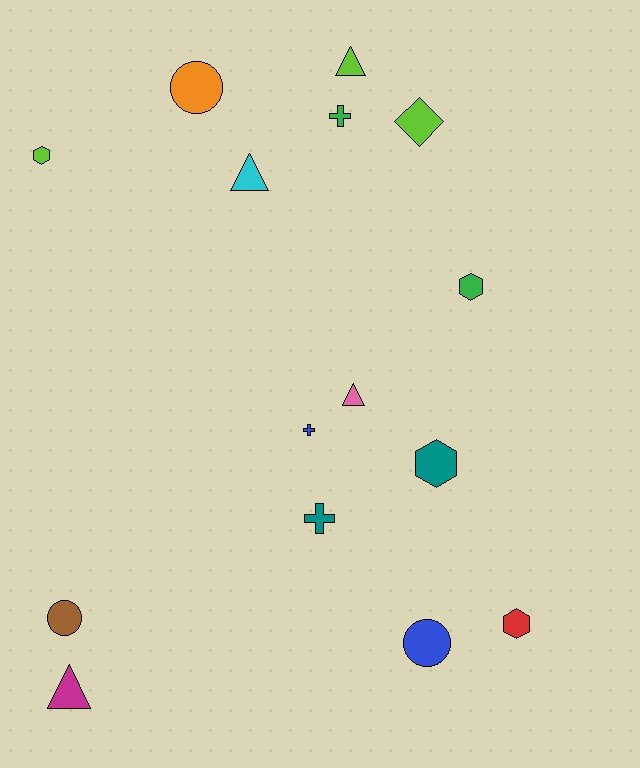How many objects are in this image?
There are 15 objects.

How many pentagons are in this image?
There are no pentagons.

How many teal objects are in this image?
There are 2 teal objects.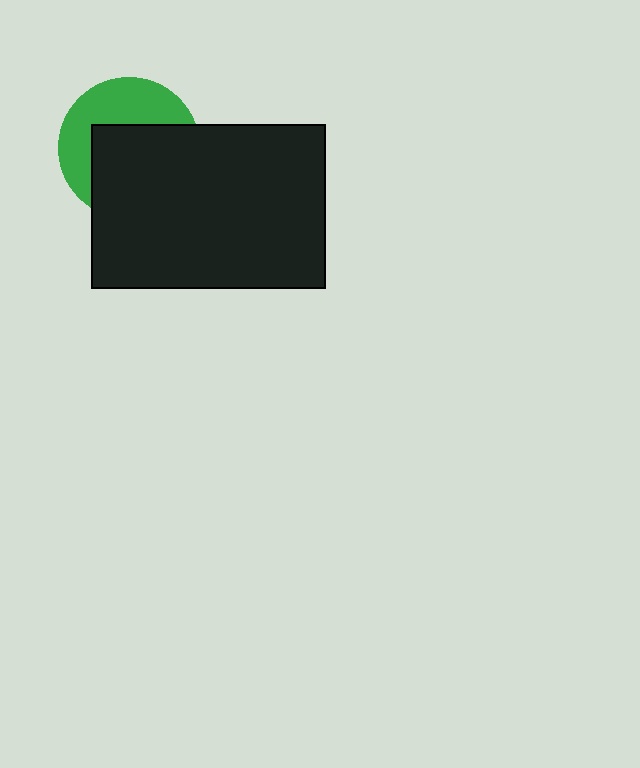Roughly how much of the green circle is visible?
A small part of it is visible (roughly 42%).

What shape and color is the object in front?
The object in front is a black rectangle.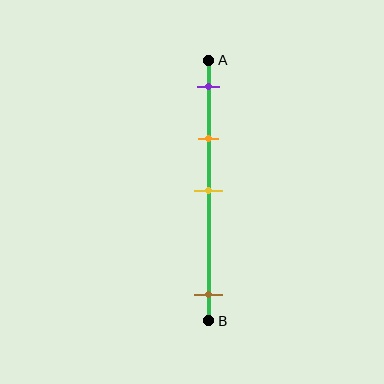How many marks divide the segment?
There are 4 marks dividing the segment.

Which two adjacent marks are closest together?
The purple and orange marks are the closest adjacent pair.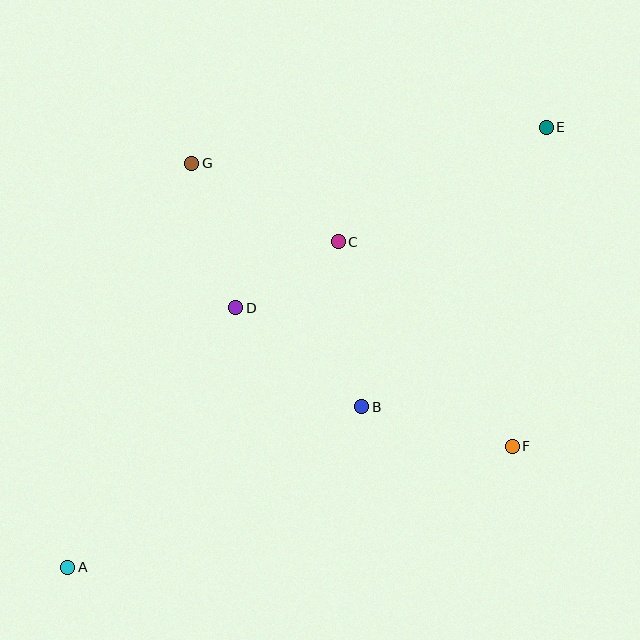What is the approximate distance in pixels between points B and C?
The distance between B and C is approximately 167 pixels.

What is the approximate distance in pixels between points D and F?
The distance between D and F is approximately 309 pixels.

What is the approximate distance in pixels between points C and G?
The distance between C and G is approximately 166 pixels.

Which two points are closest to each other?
Points C and D are closest to each other.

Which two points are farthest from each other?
Points A and E are farthest from each other.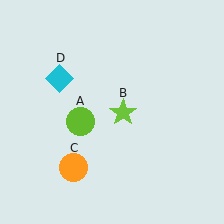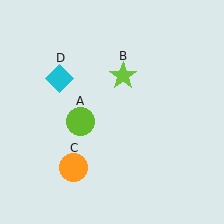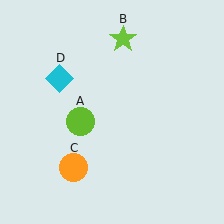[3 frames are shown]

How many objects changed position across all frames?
1 object changed position: lime star (object B).